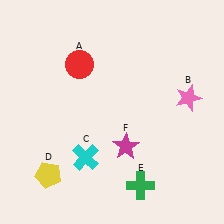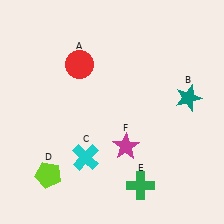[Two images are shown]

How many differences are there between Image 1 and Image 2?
There are 2 differences between the two images.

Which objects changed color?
B changed from pink to teal. D changed from yellow to lime.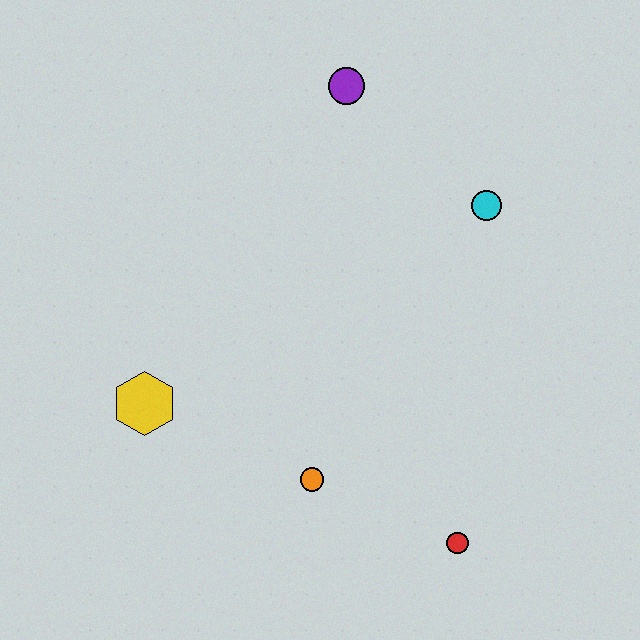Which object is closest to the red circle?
The orange circle is closest to the red circle.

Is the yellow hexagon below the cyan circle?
Yes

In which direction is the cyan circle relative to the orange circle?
The cyan circle is above the orange circle.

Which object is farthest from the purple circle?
The red circle is farthest from the purple circle.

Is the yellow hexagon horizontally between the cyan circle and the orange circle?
No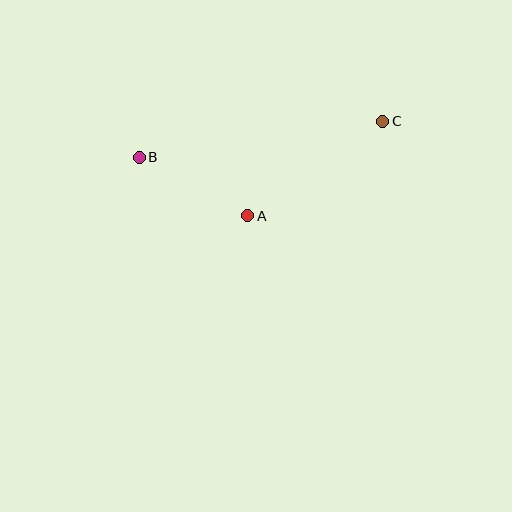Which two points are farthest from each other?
Points B and C are farthest from each other.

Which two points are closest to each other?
Points A and B are closest to each other.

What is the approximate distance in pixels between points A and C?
The distance between A and C is approximately 165 pixels.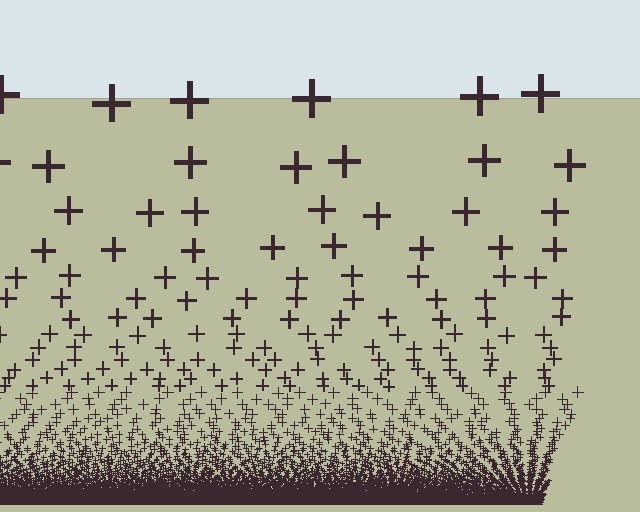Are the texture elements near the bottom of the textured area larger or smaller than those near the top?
Smaller. The gradient is inverted — elements near the bottom are smaller and denser.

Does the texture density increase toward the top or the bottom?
Density increases toward the bottom.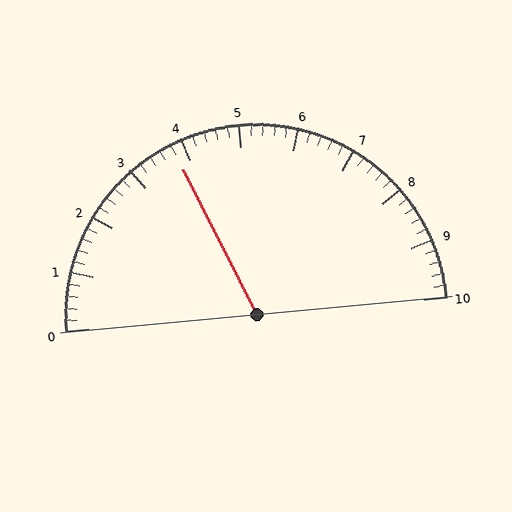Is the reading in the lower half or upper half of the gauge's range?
The reading is in the lower half of the range (0 to 10).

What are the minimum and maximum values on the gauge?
The gauge ranges from 0 to 10.